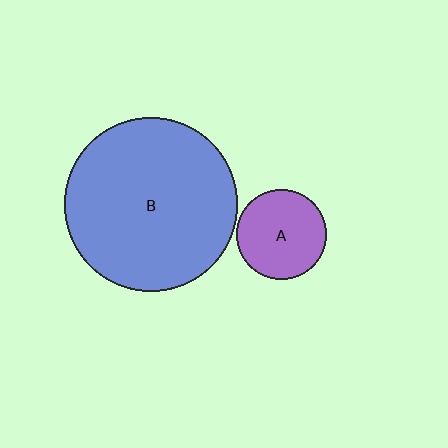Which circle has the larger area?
Circle B (blue).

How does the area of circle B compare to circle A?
Approximately 3.7 times.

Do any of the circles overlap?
No, none of the circles overlap.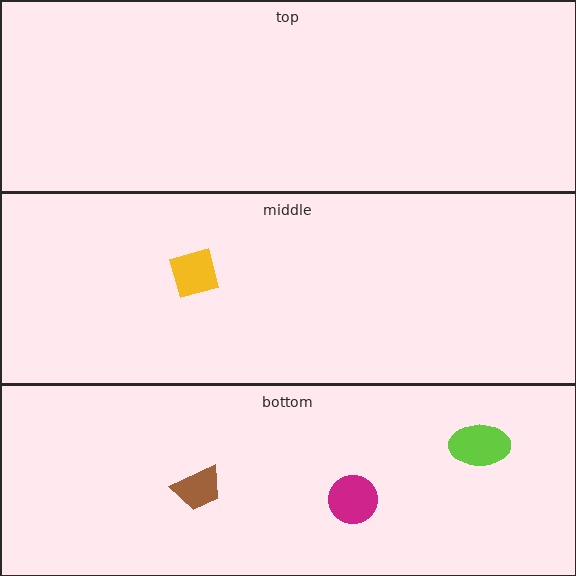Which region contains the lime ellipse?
The bottom region.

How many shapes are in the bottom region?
3.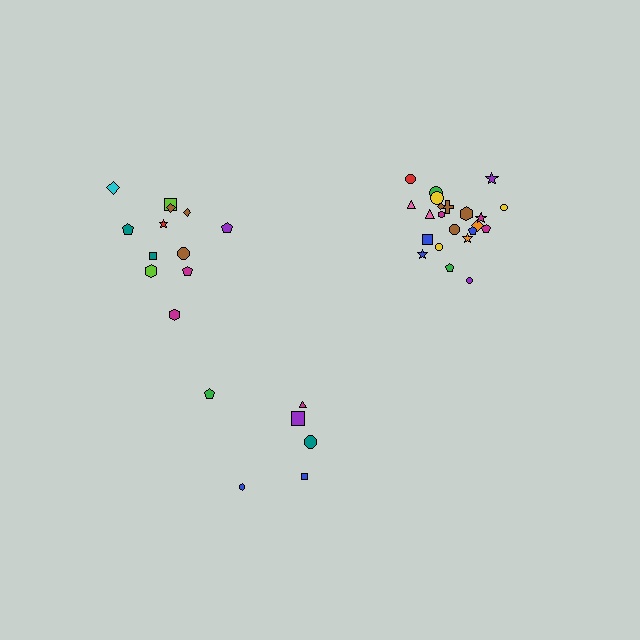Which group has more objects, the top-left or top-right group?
The top-right group.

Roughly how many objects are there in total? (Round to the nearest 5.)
Roughly 40 objects in total.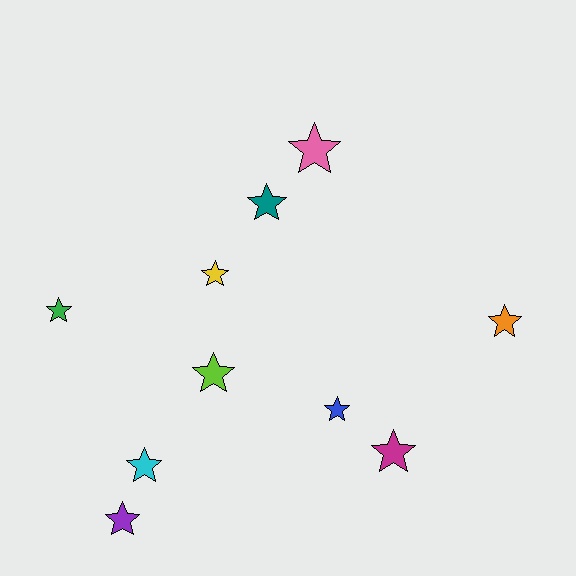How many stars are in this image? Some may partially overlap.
There are 10 stars.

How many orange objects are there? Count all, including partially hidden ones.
There is 1 orange object.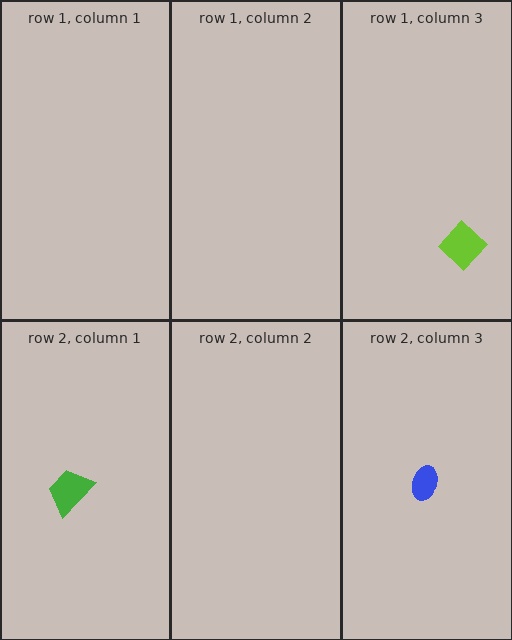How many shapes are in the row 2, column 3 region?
1.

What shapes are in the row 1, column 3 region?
The lime diamond.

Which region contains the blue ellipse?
The row 2, column 3 region.